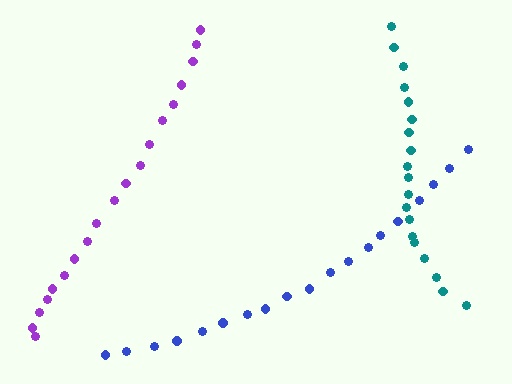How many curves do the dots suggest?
There are 3 distinct paths.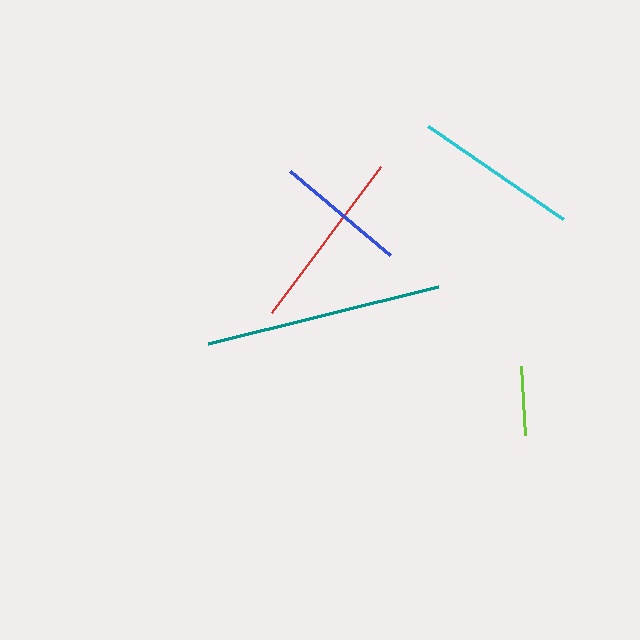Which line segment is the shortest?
The lime line is the shortest at approximately 69 pixels.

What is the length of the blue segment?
The blue segment is approximately 131 pixels long.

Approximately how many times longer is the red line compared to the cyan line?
The red line is approximately 1.1 times the length of the cyan line.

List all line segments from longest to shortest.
From longest to shortest: teal, red, cyan, blue, lime.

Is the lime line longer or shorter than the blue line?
The blue line is longer than the lime line.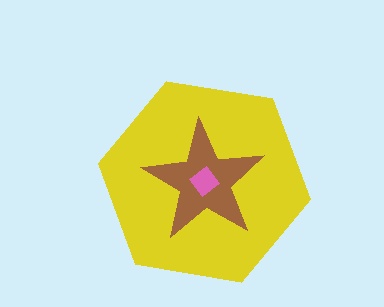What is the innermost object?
The pink diamond.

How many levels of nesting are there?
3.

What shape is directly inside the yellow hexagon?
The brown star.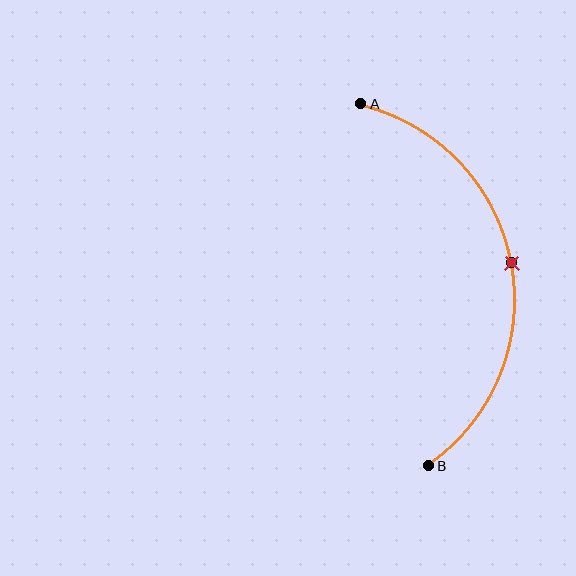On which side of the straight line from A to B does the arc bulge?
The arc bulges to the right of the straight line connecting A and B.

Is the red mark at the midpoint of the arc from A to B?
Yes. The red mark lies on the arc at equal arc-length from both A and B — it is the arc midpoint.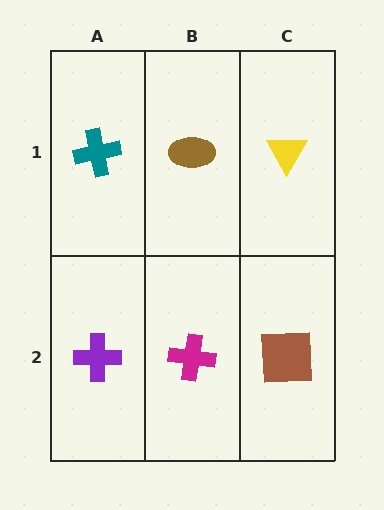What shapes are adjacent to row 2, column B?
A brown ellipse (row 1, column B), a purple cross (row 2, column A), a brown square (row 2, column C).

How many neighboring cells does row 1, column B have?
3.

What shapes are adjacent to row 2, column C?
A yellow triangle (row 1, column C), a magenta cross (row 2, column B).